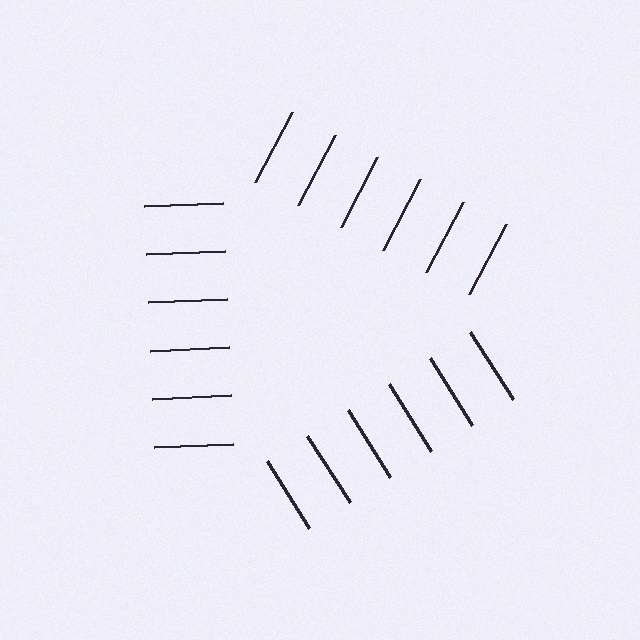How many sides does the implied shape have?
3 sides — the line-ends trace a triangle.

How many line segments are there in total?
18 — 6 along each of the 3 edges.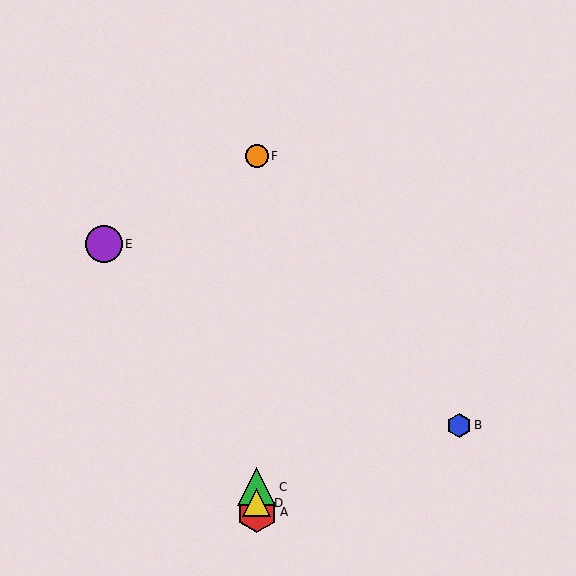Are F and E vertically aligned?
No, F is at x≈257 and E is at x≈104.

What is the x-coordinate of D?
Object D is at x≈257.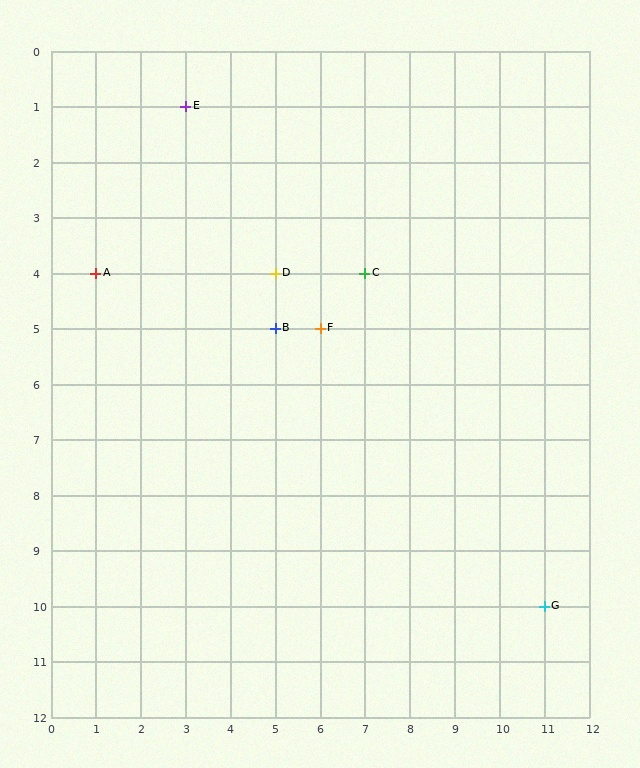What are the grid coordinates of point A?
Point A is at grid coordinates (1, 4).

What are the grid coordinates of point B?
Point B is at grid coordinates (5, 5).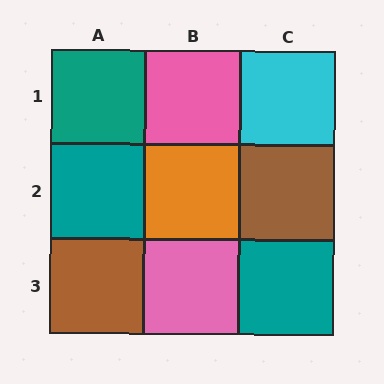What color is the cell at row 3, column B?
Pink.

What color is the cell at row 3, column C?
Teal.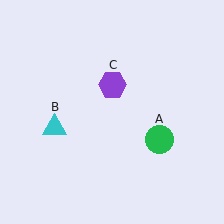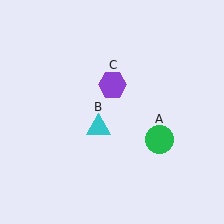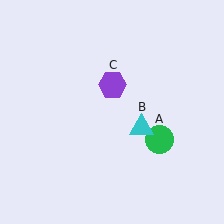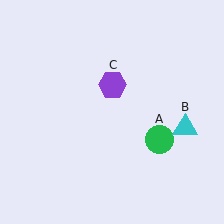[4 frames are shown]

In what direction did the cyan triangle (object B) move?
The cyan triangle (object B) moved right.